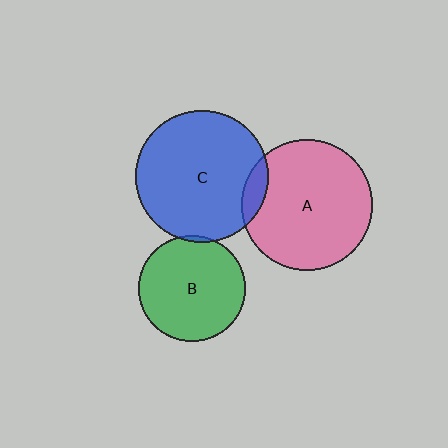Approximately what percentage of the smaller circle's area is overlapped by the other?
Approximately 5%.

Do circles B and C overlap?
Yes.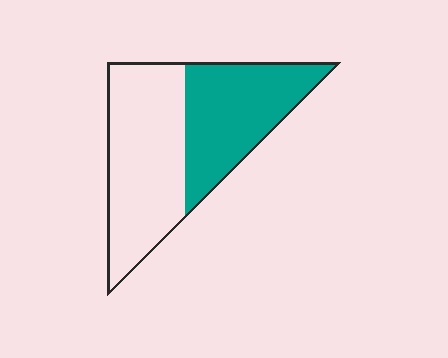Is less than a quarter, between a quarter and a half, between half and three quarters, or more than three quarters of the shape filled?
Between a quarter and a half.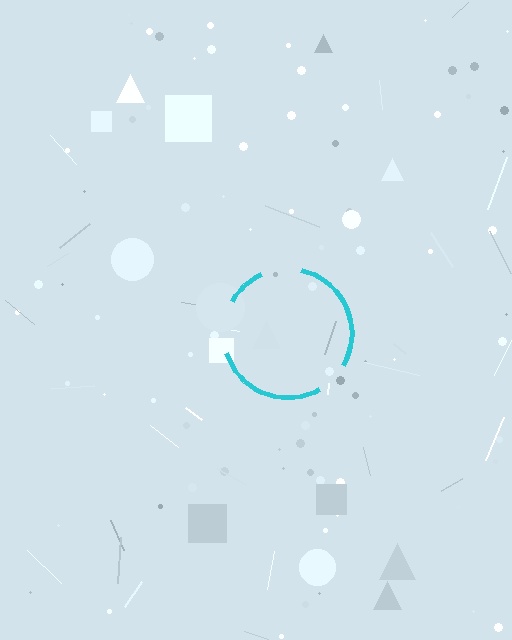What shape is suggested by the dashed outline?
The dashed outline suggests a circle.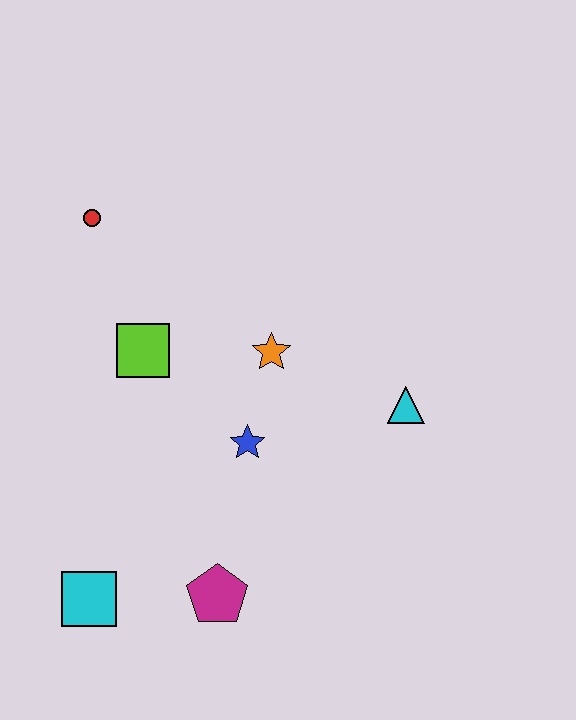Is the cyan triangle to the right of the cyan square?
Yes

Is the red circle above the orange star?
Yes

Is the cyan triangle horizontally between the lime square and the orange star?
No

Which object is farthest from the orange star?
The cyan square is farthest from the orange star.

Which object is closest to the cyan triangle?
The orange star is closest to the cyan triangle.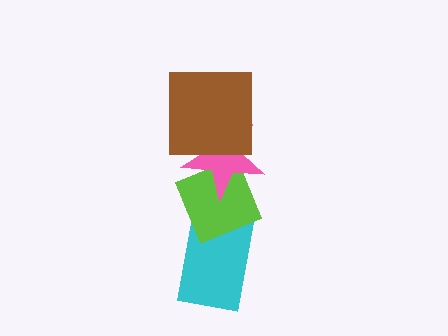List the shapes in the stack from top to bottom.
From top to bottom: the brown square, the pink star, the lime diamond, the cyan rectangle.